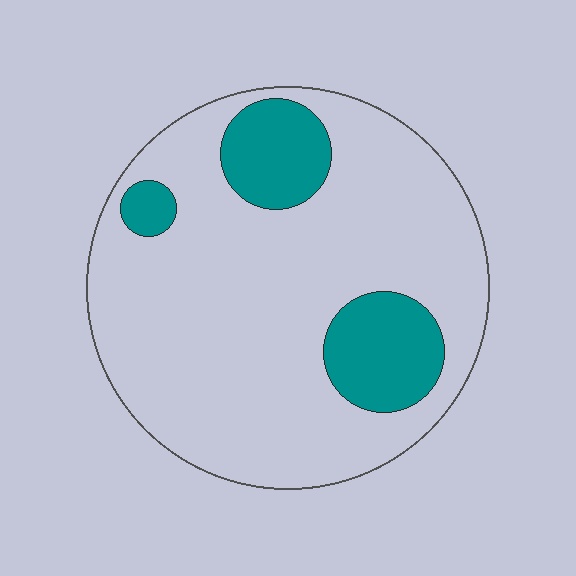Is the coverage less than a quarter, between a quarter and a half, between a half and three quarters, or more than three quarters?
Less than a quarter.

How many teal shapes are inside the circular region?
3.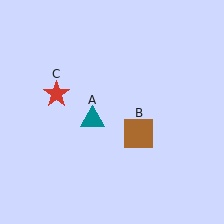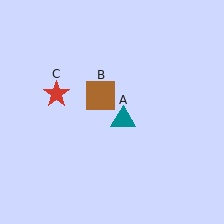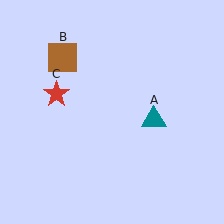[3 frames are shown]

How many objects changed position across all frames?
2 objects changed position: teal triangle (object A), brown square (object B).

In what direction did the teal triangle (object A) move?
The teal triangle (object A) moved right.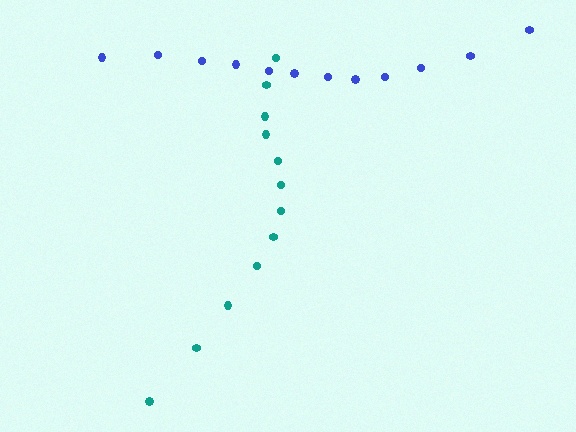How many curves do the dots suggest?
There are 2 distinct paths.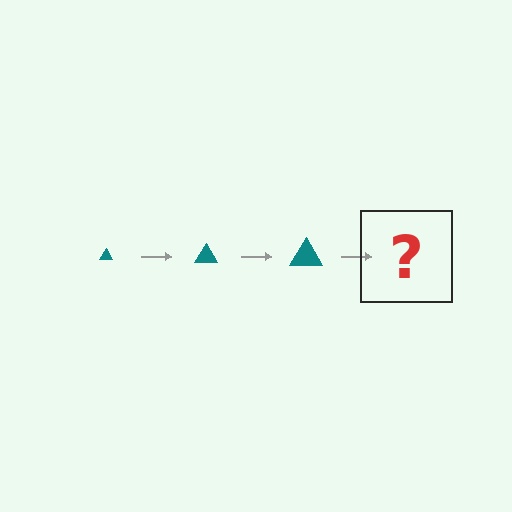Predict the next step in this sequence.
The next step is a teal triangle, larger than the previous one.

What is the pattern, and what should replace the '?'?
The pattern is that the triangle gets progressively larger each step. The '?' should be a teal triangle, larger than the previous one.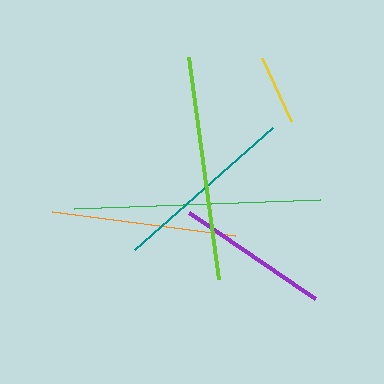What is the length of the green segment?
The green segment is approximately 246 pixels long.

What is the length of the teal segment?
The teal segment is approximately 184 pixels long.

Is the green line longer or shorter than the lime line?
The green line is longer than the lime line.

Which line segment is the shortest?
The yellow line is the shortest at approximately 69 pixels.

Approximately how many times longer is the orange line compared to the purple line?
The orange line is approximately 1.2 times the length of the purple line.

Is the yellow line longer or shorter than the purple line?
The purple line is longer than the yellow line.